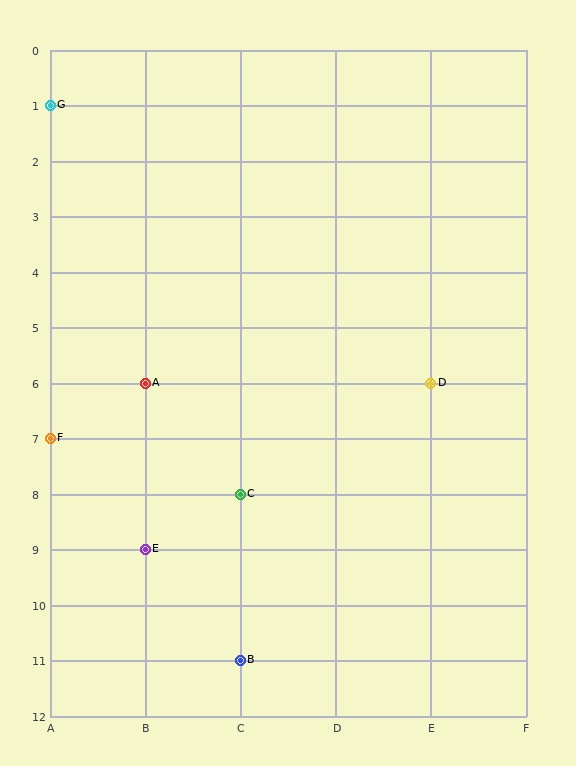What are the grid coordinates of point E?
Point E is at grid coordinates (B, 9).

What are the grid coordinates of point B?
Point B is at grid coordinates (C, 11).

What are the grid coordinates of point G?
Point G is at grid coordinates (A, 1).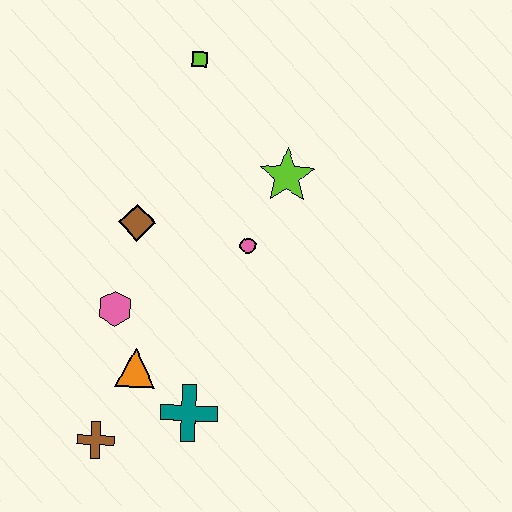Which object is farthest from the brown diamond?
The brown cross is farthest from the brown diamond.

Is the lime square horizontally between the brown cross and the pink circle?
Yes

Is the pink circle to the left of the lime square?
No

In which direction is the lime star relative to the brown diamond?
The lime star is to the right of the brown diamond.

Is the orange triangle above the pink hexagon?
No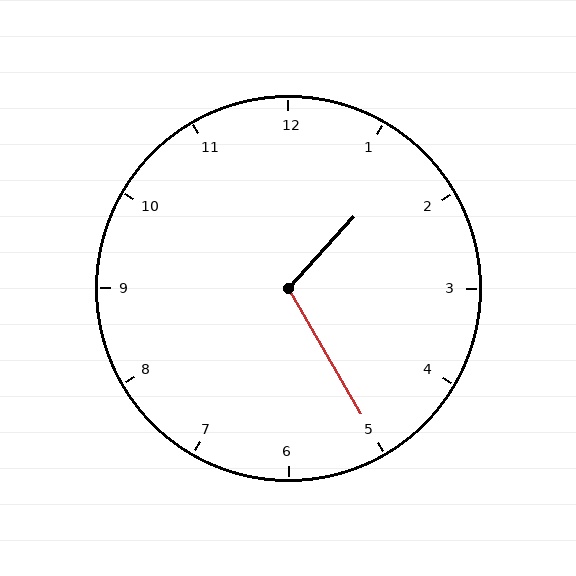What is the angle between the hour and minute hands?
Approximately 108 degrees.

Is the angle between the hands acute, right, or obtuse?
It is obtuse.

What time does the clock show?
1:25.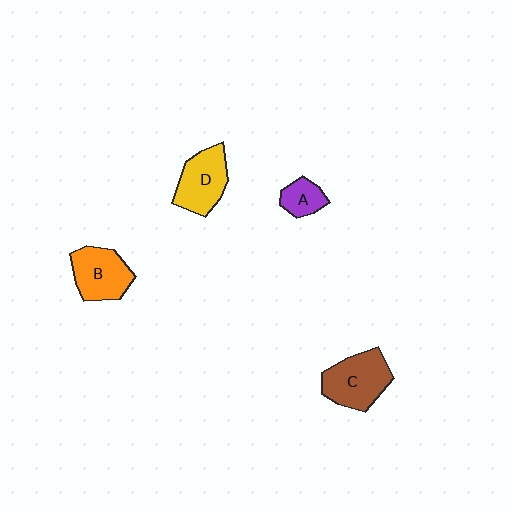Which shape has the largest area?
Shape C (brown).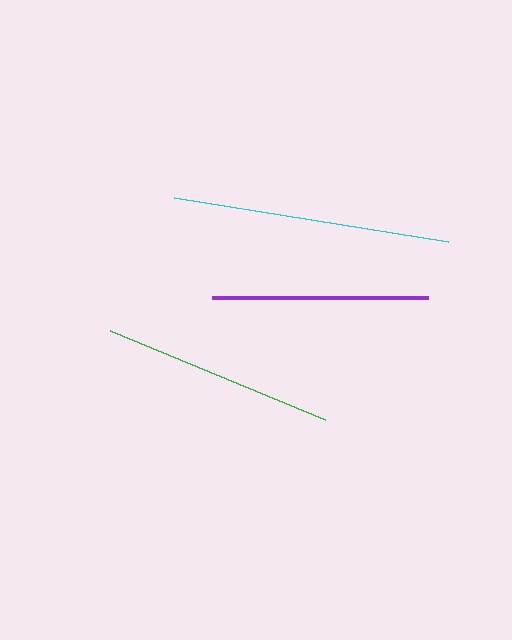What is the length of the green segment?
The green segment is approximately 233 pixels long.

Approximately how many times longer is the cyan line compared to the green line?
The cyan line is approximately 1.2 times the length of the green line.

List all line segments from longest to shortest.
From longest to shortest: cyan, green, purple.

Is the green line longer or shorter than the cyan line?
The cyan line is longer than the green line.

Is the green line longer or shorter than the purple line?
The green line is longer than the purple line.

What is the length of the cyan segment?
The cyan segment is approximately 277 pixels long.